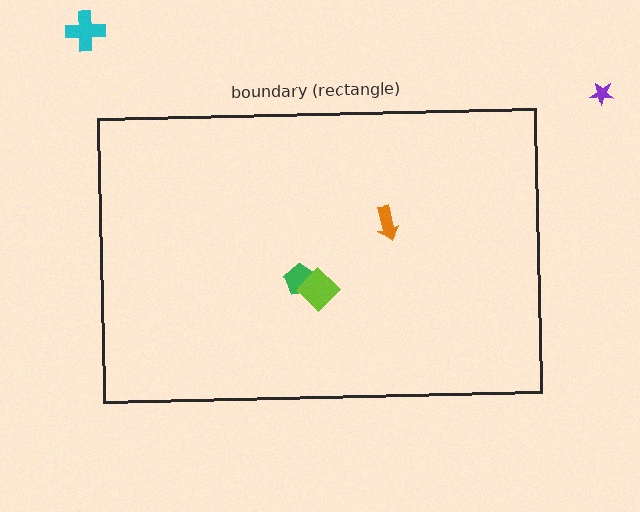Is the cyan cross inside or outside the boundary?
Outside.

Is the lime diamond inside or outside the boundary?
Inside.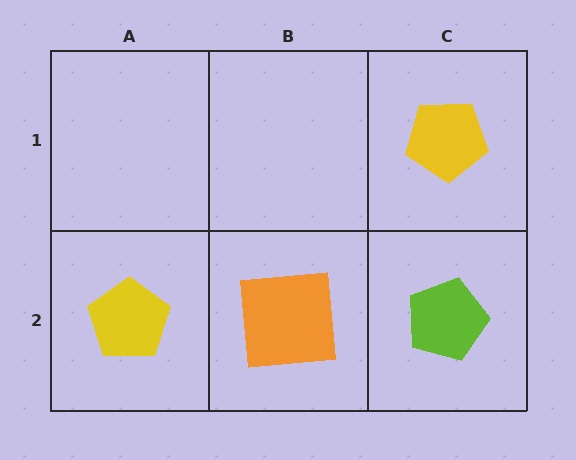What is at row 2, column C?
A lime pentagon.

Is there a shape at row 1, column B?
No, that cell is empty.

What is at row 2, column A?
A yellow pentagon.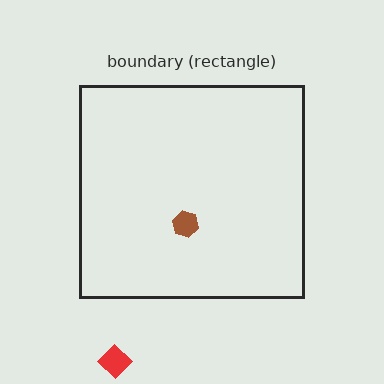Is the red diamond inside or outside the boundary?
Outside.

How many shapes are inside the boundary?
1 inside, 1 outside.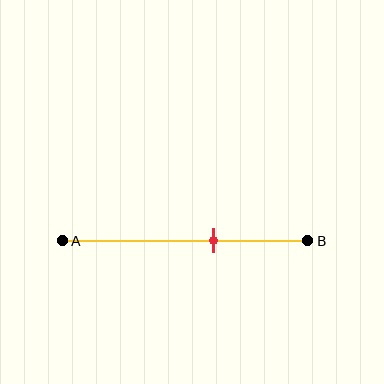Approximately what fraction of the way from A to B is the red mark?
The red mark is approximately 60% of the way from A to B.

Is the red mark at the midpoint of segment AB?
No, the mark is at about 60% from A, not at the 50% midpoint.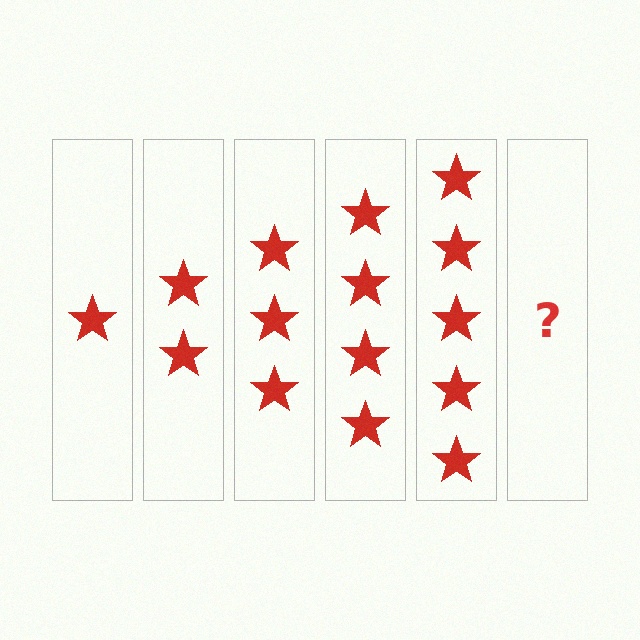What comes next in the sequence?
The next element should be 6 stars.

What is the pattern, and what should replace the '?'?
The pattern is that each step adds one more star. The '?' should be 6 stars.